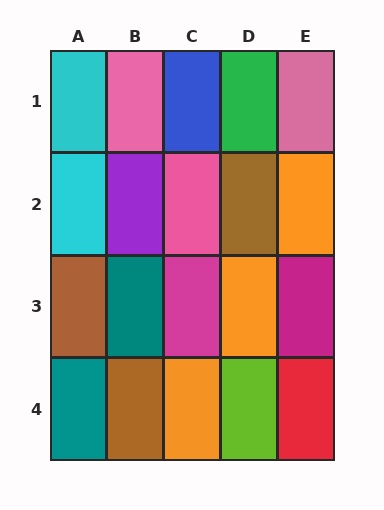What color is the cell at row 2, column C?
Pink.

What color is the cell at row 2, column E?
Orange.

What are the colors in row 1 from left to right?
Cyan, pink, blue, green, pink.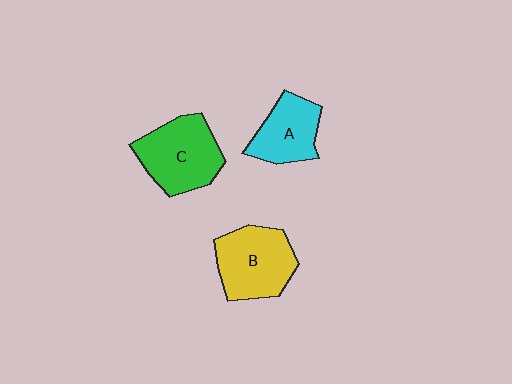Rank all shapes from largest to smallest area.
From largest to smallest: C (green), B (yellow), A (cyan).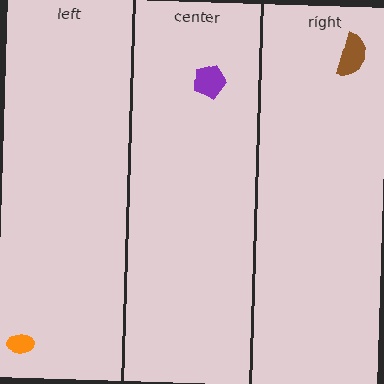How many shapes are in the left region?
1.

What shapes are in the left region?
The orange ellipse.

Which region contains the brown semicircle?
The right region.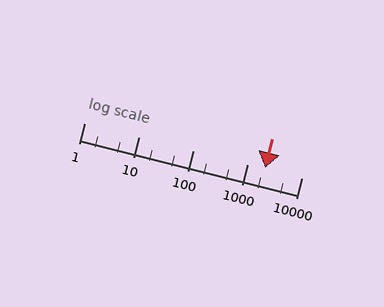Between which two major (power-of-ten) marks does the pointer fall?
The pointer is between 1000 and 10000.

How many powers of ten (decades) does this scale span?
The scale spans 4 decades, from 1 to 10000.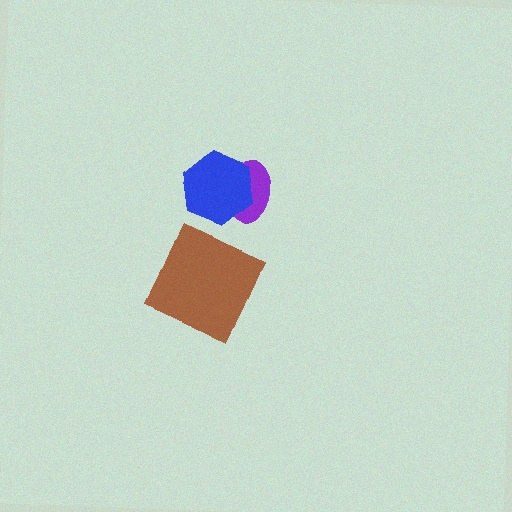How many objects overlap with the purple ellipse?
1 object overlaps with the purple ellipse.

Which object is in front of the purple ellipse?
The blue hexagon is in front of the purple ellipse.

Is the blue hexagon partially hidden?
No, no other shape covers it.